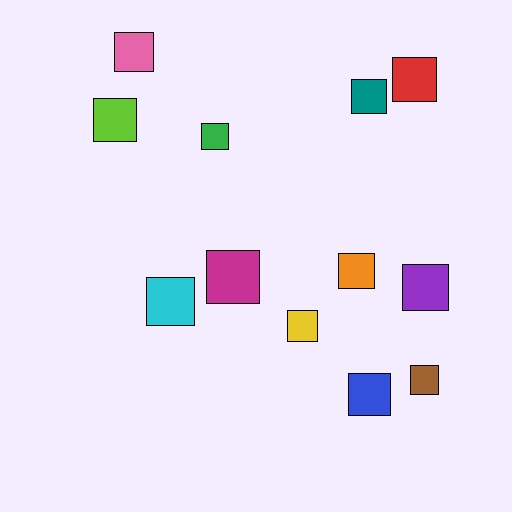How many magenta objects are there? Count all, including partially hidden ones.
There is 1 magenta object.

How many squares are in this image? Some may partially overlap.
There are 12 squares.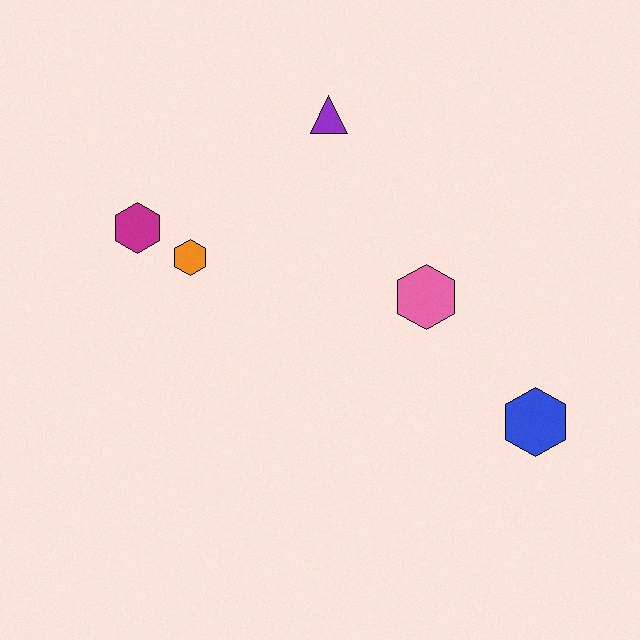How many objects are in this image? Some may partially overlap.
There are 5 objects.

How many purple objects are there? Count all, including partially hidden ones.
There is 1 purple object.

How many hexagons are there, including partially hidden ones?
There are 4 hexagons.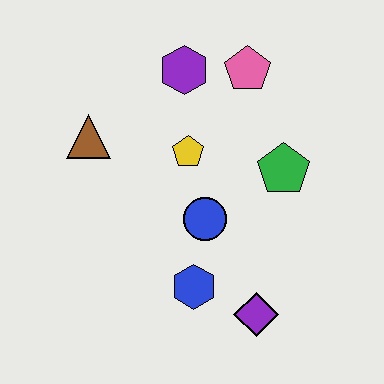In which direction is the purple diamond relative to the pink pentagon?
The purple diamond is below the pink pentagon.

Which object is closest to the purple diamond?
The blue hexagon is closest to the purple diamond.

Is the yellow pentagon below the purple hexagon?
Yes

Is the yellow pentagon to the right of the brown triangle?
Yes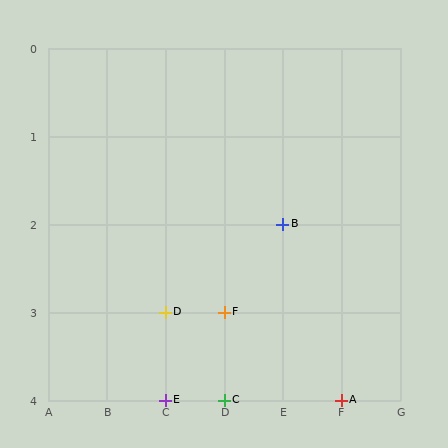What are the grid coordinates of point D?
Point D is at grid coordinates (C, 3).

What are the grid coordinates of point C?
Point C is at grid coordinates (D, 4).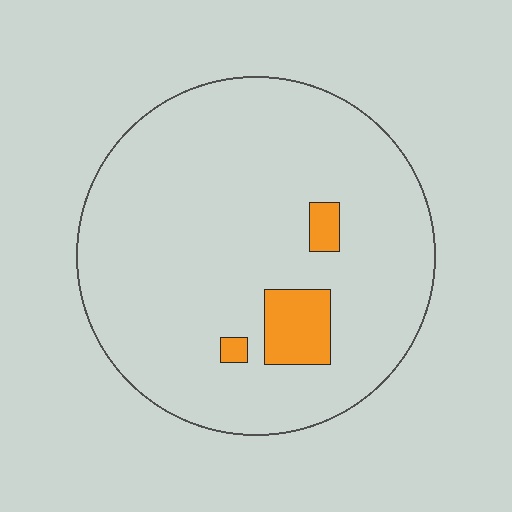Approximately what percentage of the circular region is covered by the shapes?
Approximately 5%.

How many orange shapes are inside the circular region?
3.